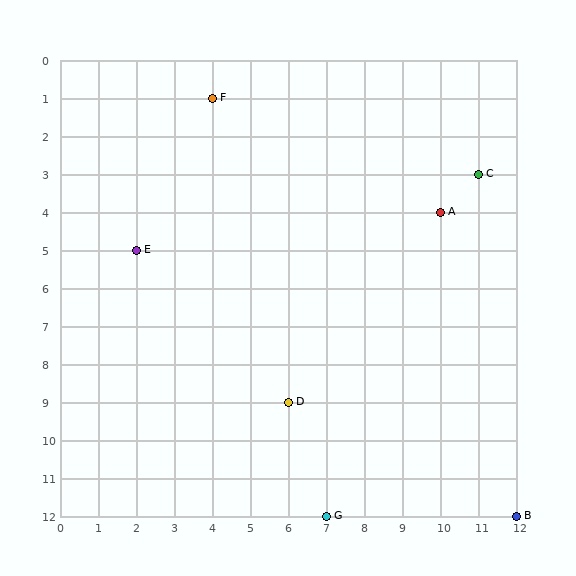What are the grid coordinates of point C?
Point C is at grid coordinates (11, 3).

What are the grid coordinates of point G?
Point G is at grid coordinates (7, 12).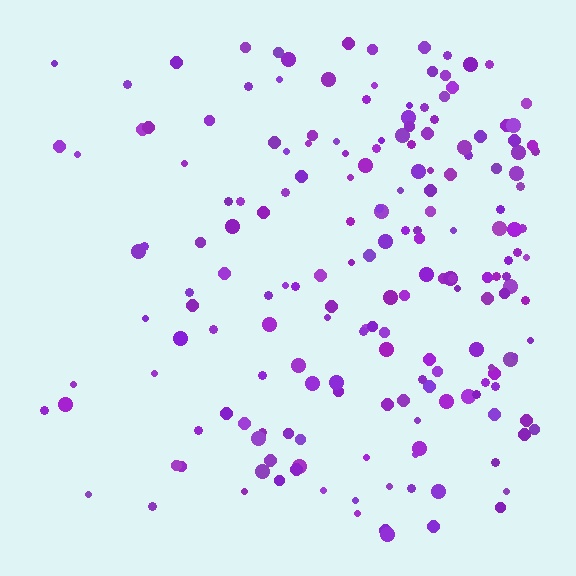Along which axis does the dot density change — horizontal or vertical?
Horizontal.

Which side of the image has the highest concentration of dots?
The right.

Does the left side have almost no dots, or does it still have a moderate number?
Still a moderate number, just noticeably fewer than the right.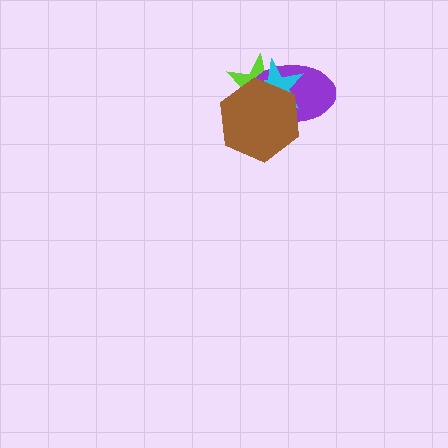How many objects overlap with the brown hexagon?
3 objects overlap with the brown hexagon.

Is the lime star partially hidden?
Yes, it is partially covered by another shape.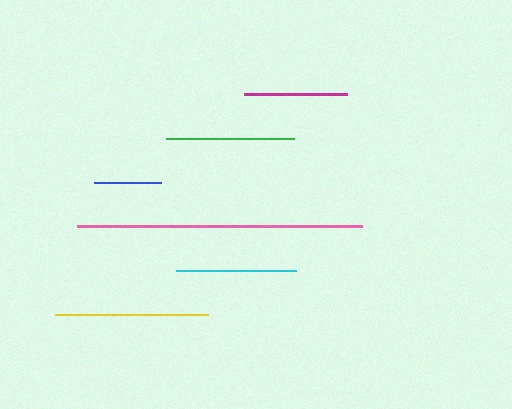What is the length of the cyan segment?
The cyan segment is approximately 120 pixels long.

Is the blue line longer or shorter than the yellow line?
The yellow line is longer than the blue line.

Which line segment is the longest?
The pink line is the longest at approximately 285 pixels.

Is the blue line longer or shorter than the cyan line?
The cyan line is longer than the blue line.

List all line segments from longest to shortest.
From longest to shortest: pink, yellow, green, cyan, magenta, blue.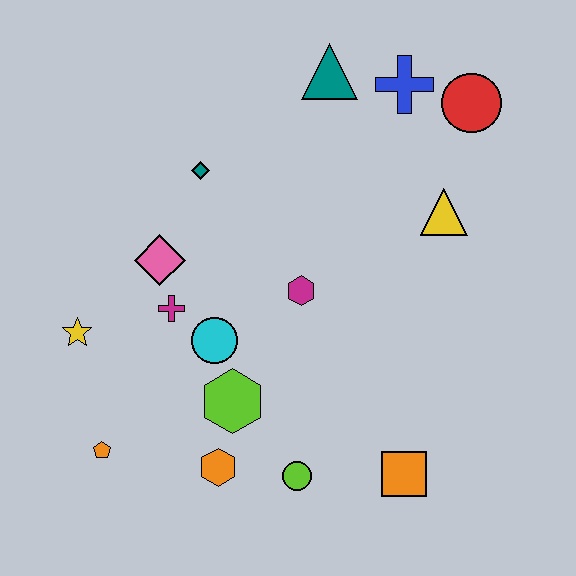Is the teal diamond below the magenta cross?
No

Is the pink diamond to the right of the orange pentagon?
Yes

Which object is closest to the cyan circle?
The magenta cross is closest to the cyan circle.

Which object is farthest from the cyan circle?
The red circle is farthest from the cyan circle.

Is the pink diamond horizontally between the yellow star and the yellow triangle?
Yes